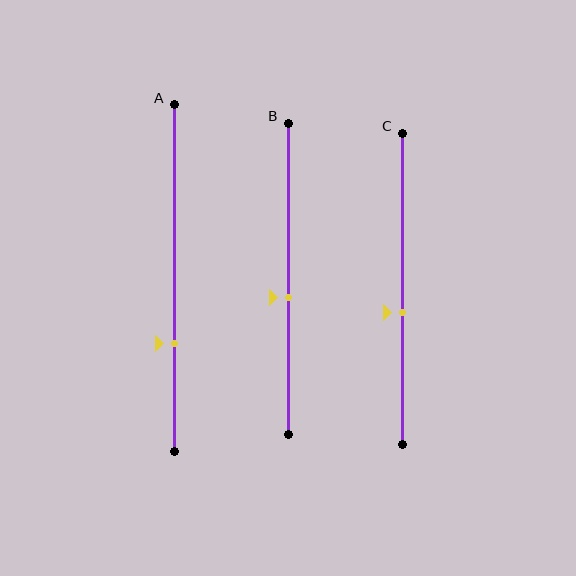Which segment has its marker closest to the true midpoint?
Segment B has its marker closest to the true midpoint.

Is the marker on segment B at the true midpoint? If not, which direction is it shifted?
No, the marker on segment B is shifted downward by about 6% of the segment length.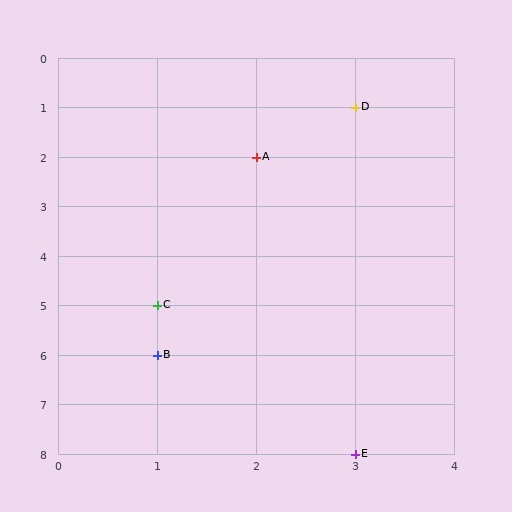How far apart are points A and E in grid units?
Points A and E are 1 column and 6 rows apart (about 6.1 grid units diagonally).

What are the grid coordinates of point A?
Point A is at grid coordinates (2, 2).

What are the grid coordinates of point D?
Point D is at grid coordinates (3, 1).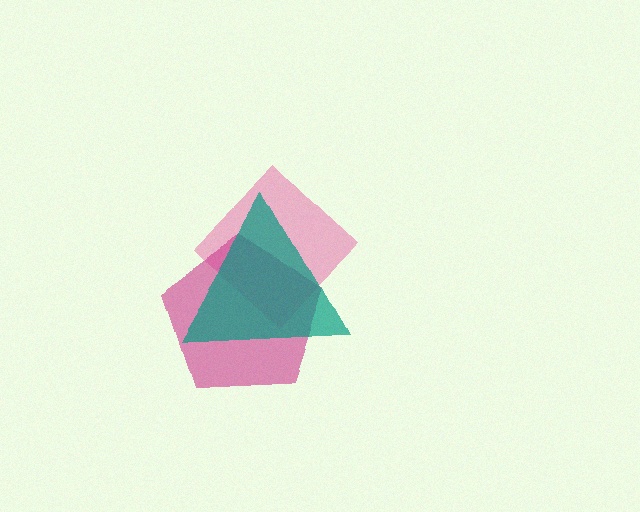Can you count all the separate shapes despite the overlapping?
Yes, there are 3 separate shapes.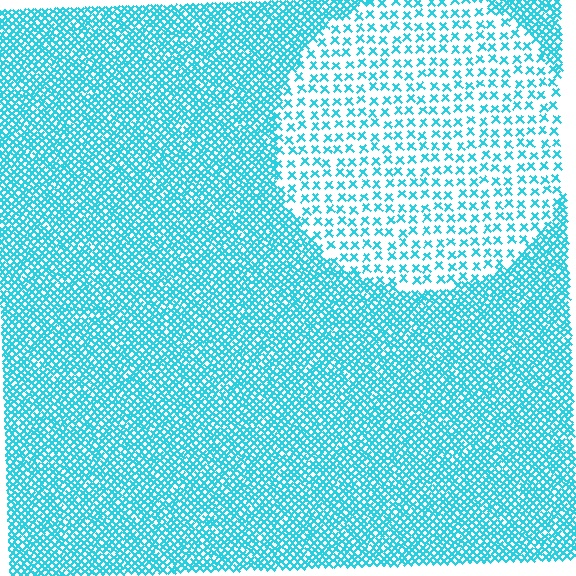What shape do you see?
I see a circle.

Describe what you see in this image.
The image contains small cyan elements arranged at two different densities. A circle-shaped region is visible where the elements are less densely packed than the surrounding area.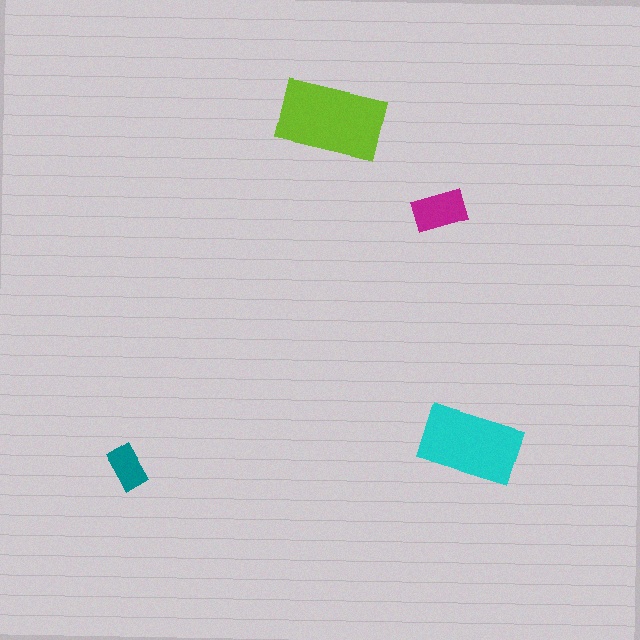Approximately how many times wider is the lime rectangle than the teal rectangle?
About 2.5 times wider.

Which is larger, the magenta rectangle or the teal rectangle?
The magenta one.